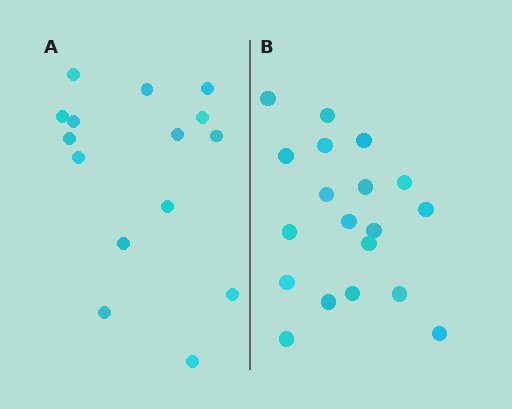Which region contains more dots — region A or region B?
Region B (the right region) has more dots.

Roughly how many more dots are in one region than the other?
Region B has about 4 more dots than region A.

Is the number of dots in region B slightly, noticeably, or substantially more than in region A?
Region B has noticeably more, but not dramatically so. The ratio is roughly 1.3 to 1.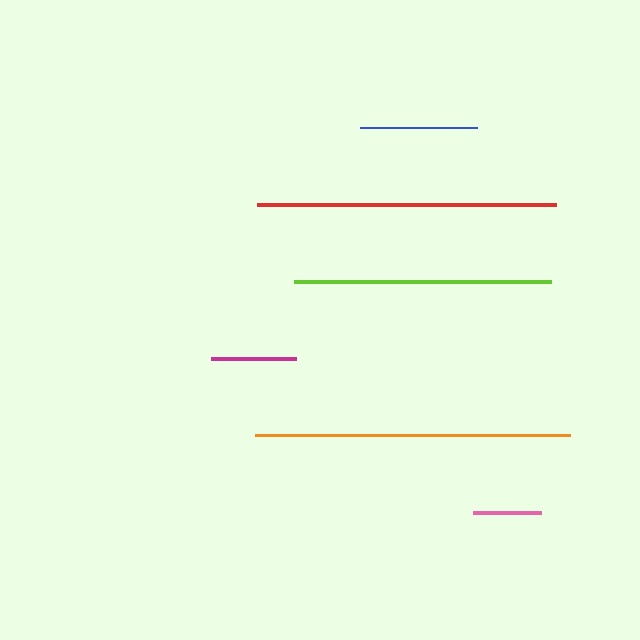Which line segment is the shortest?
The pink line is the shortest at approximately 68 pixels.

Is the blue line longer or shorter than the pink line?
The blue line is longer than the pink line.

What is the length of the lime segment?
The lime segment is approximately 258 pixels long.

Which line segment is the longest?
The orange line is the longest at approximately 315 pixels.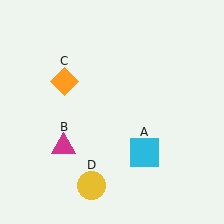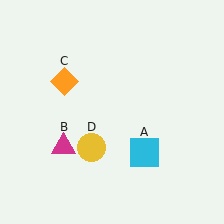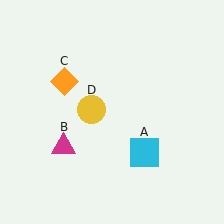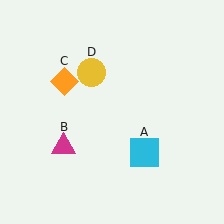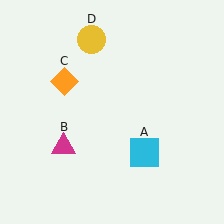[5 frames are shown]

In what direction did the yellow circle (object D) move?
The yellow circle (object D) moved up.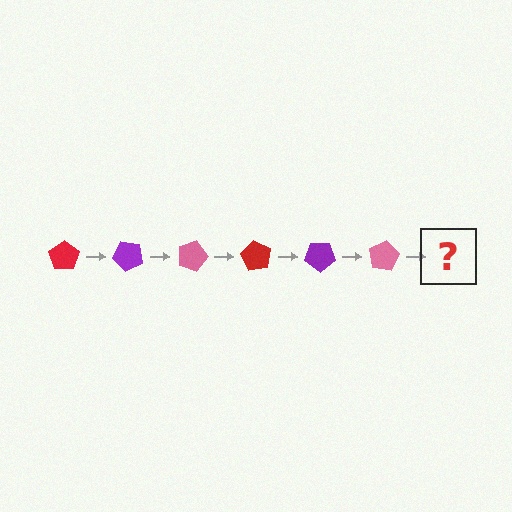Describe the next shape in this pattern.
It should be a red pentagon, rotated 270 degrees from the start.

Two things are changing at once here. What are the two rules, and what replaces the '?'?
The two rules are that it rotates 45 degrees each step and the color cycles through red, purple, and pink. The '?' should be a red pentagon, rotated 270 degrees from the start.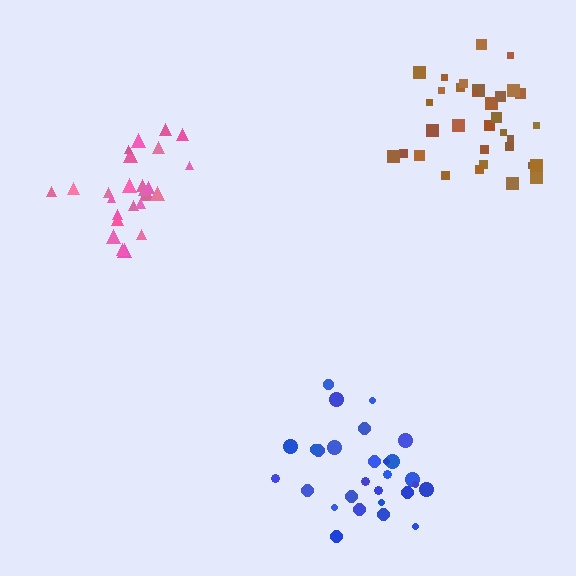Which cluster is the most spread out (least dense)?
Brown.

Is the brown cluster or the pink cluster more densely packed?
Pink.